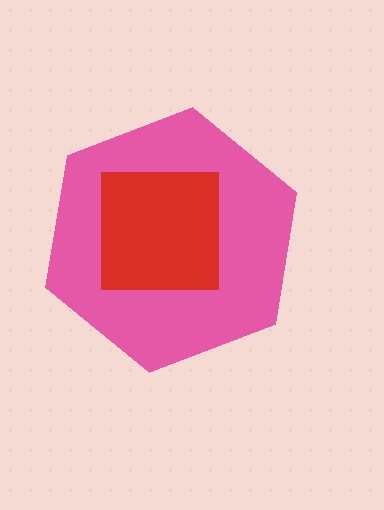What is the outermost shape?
The pink hexagon.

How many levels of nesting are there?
2.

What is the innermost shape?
The red square.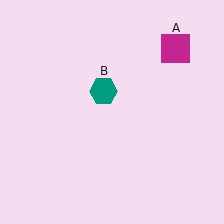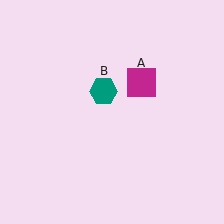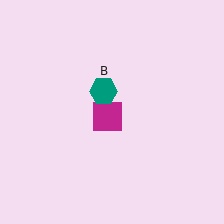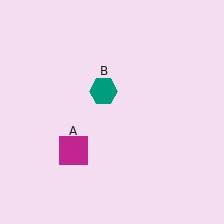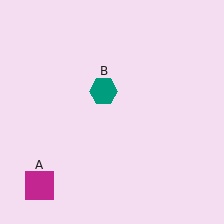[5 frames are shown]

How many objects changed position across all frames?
1 object changed position: magenta square (object A).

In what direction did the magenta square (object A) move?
The magenta square (object A) moved down and to the left.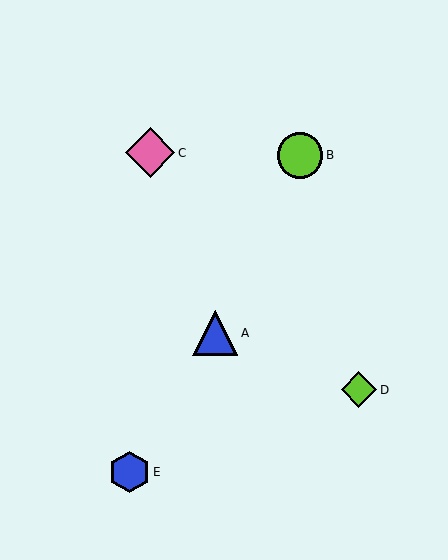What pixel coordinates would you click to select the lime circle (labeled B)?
Click at (300, 155) to select the lime circle B.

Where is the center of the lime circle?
The center of the lime circle is at (300, 155).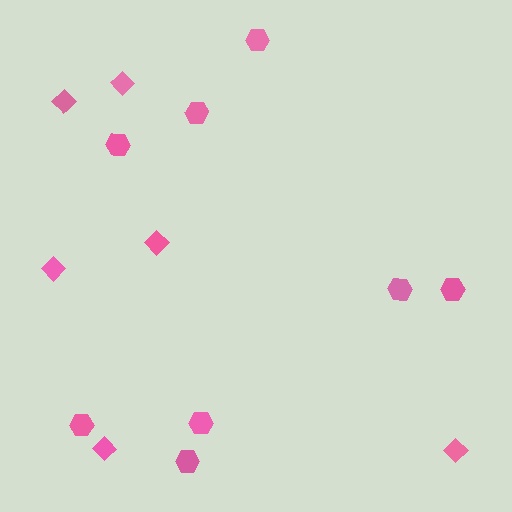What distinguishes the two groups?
There are 2 groups: one group of diamonds (6) and one group of hexagons (8).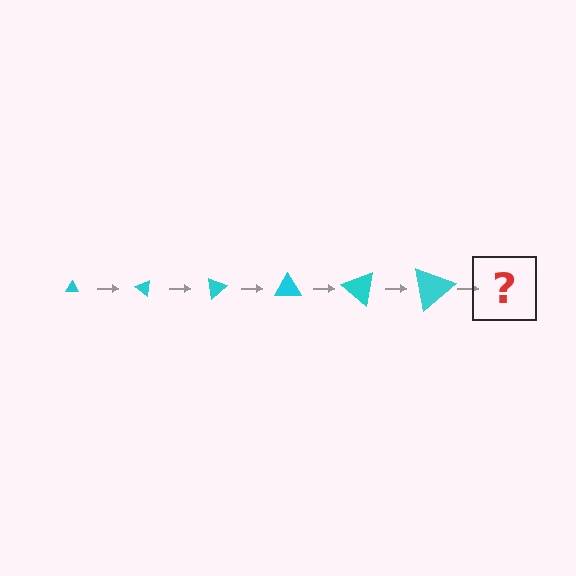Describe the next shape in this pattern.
It should be a triangle, larger than the previous one and rotated 240 degrees from the start.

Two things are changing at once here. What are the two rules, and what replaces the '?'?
The two rules are that the triangle grows larger each step and it rotates 40 degrees each step. The '?' should be a triangle, larger than the previous one and rotated 240 degrees from the start.